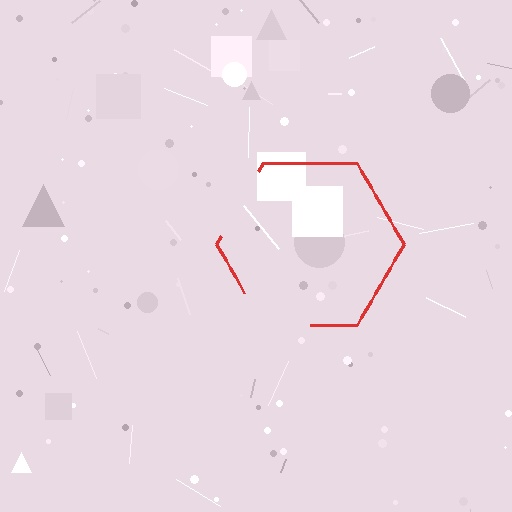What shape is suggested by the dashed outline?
The dashed outline suggests a hexagon.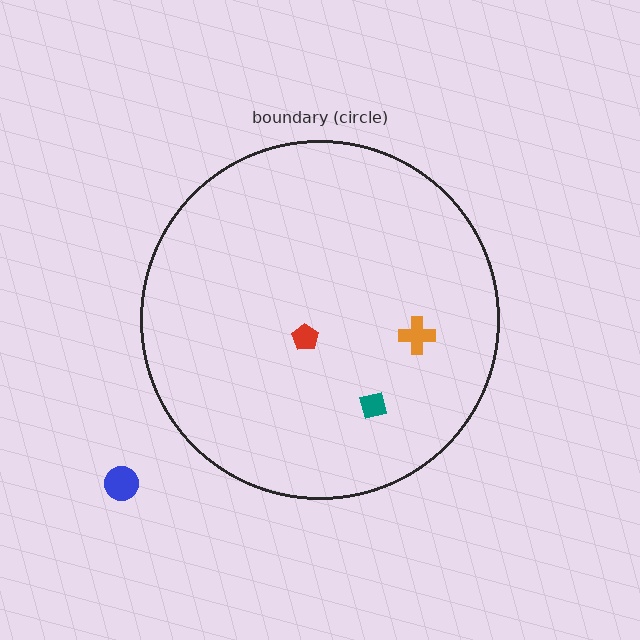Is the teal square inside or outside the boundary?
Inside.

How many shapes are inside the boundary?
3 inside, 1 outside.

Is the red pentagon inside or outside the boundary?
Inside.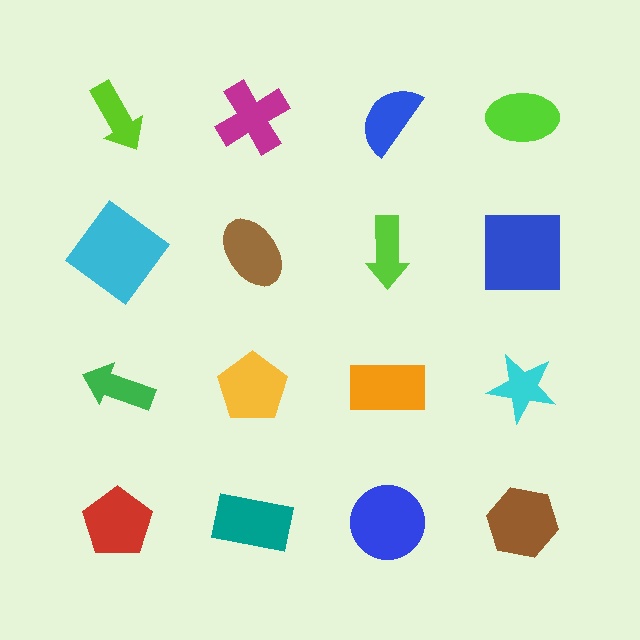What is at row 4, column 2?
A teal rectangle.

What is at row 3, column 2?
A yellow pentagon.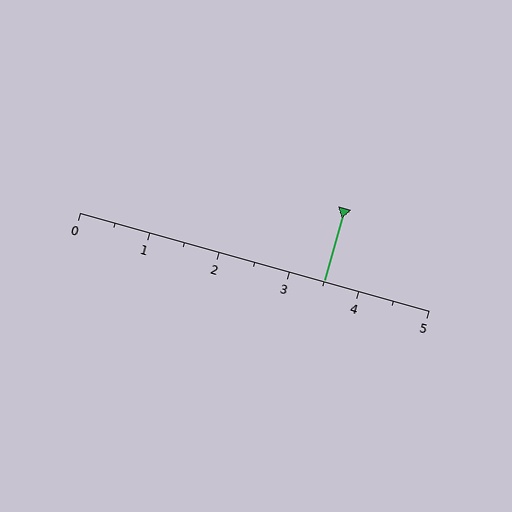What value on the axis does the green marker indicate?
The marker indicates approximately 3.5.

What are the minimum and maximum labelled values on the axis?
The axis runs from 0 to 5.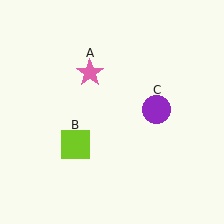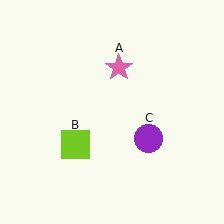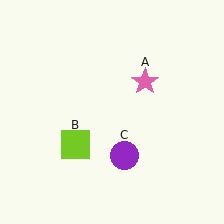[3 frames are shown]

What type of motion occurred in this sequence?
The pink star (object A), purple circle (object C) rotated clockwise around the center of the scene.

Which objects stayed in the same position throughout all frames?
Lime square (object B) remained stationary.